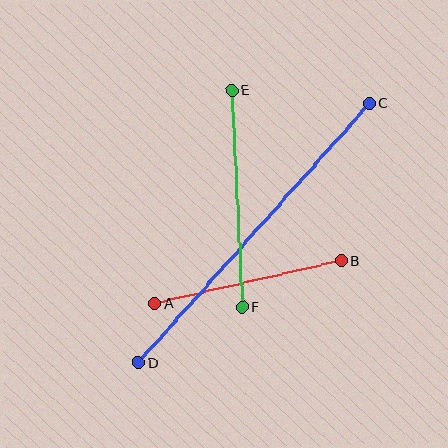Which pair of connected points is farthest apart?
Points C and D are farthest apart.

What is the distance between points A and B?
The distance is approximately 191 pixels.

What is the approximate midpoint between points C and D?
The midpoint is at approximately (254, 233) pixels.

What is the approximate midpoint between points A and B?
The midpoint is at approximately (248, 282) pixels.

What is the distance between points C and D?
The distance is approximately 347 pixels.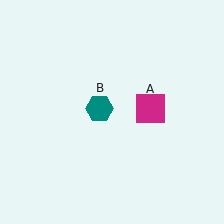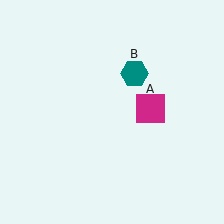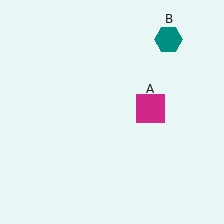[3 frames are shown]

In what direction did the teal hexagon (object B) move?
The teal hexagon (object B) moved up and to the right.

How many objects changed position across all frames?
1 object changed position: teal hexagon (object B).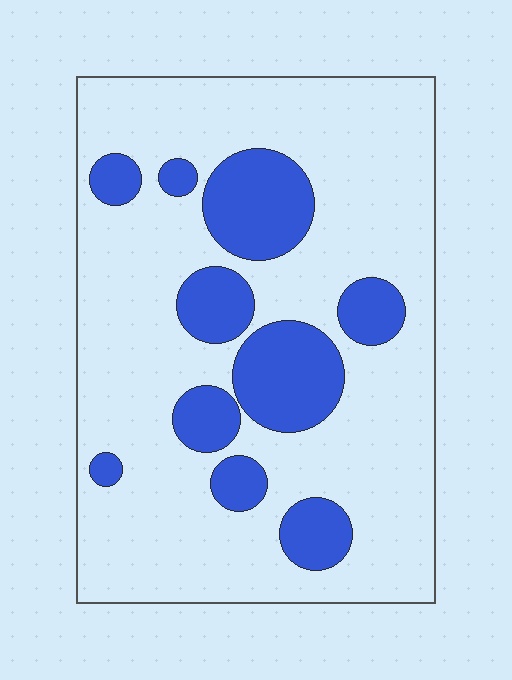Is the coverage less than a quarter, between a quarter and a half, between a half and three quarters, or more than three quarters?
Less than a quarter.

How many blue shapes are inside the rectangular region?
10.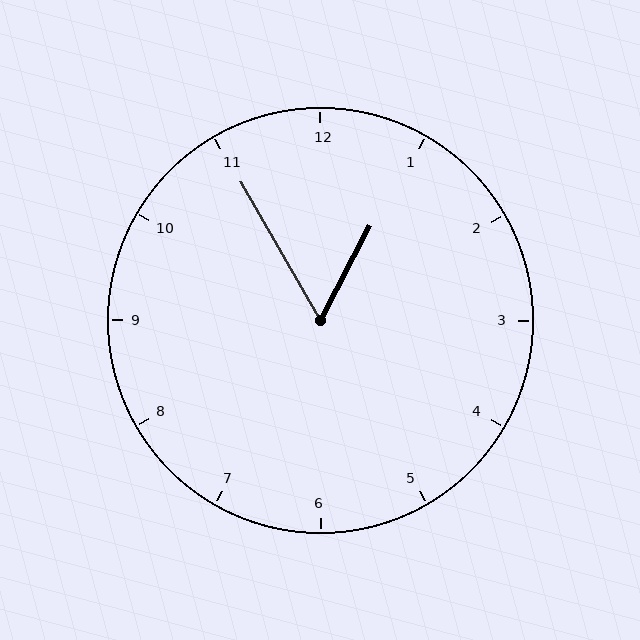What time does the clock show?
12:55.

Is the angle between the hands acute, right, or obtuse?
It is acute.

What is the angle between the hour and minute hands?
Approximately 58 degrees.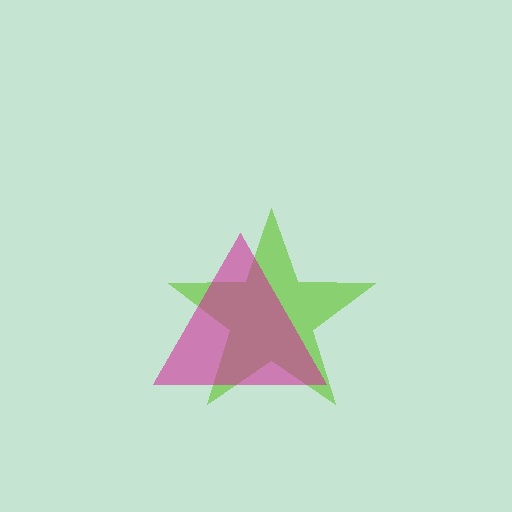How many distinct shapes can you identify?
There are 2 distinct shapes: a lime star, a magenta triangle.